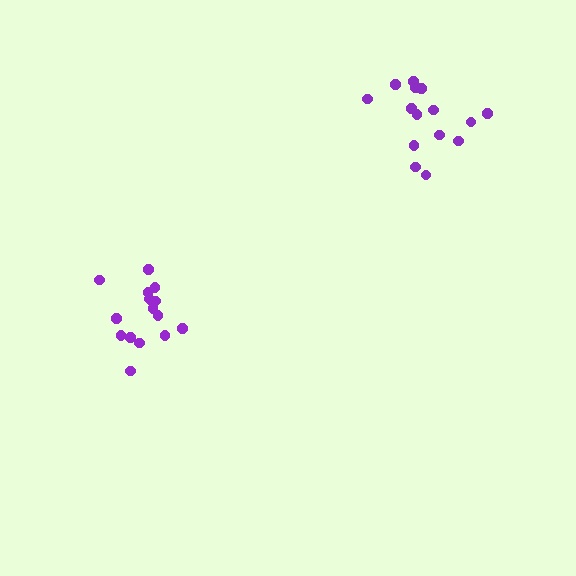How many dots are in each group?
Group 1: 15 dots, Group 2: 16 dots (31 total).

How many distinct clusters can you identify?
There are 2 distinct clusters.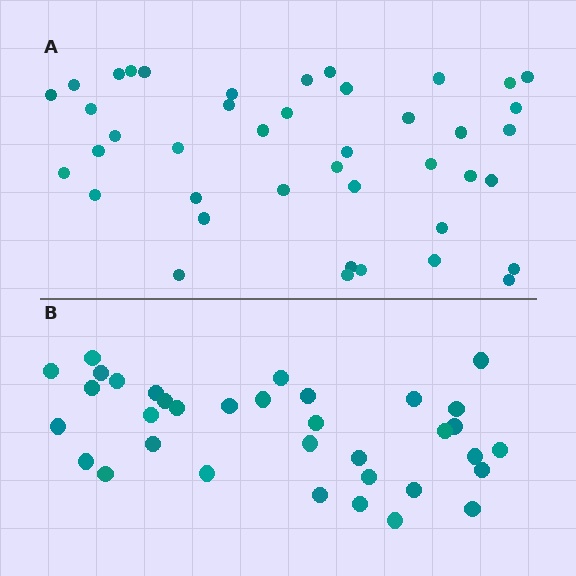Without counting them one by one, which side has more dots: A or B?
Region A (the top region) has more dots.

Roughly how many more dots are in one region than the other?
Region A has roughly 8 or so more dots than region B.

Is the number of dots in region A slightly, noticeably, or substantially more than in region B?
Region A has only slightly more — the two regions are fairly close. The ratio is roughly 1.2 to 1.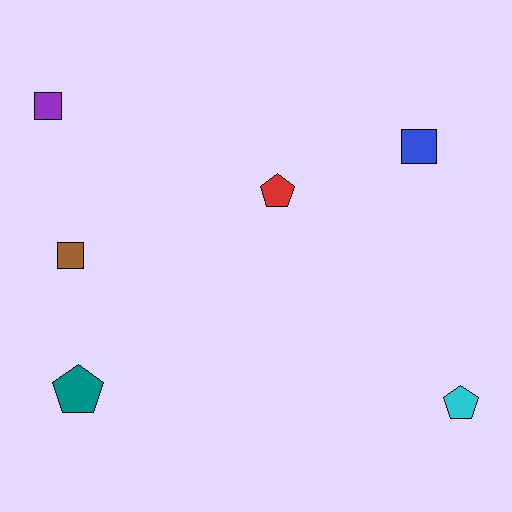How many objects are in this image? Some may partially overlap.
There are 6 objects.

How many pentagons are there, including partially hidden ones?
There are 3 pentagons.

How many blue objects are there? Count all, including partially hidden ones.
There is 1 blue object.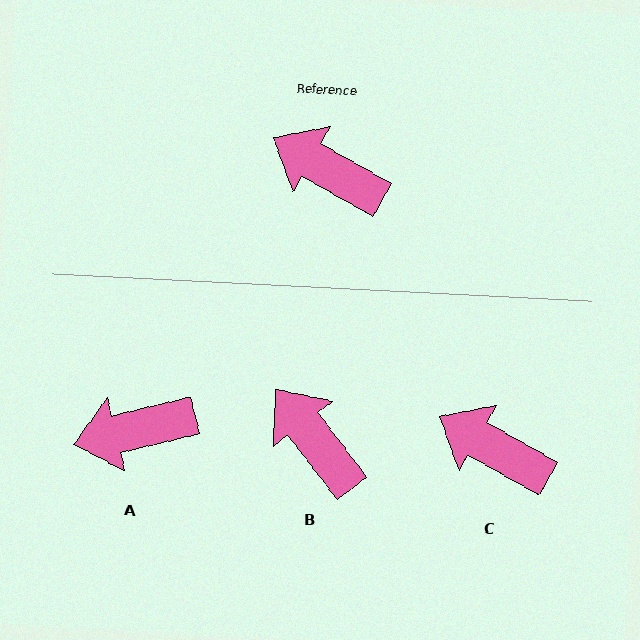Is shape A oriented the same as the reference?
No, it is off by about 43 degrees.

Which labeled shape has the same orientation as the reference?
C.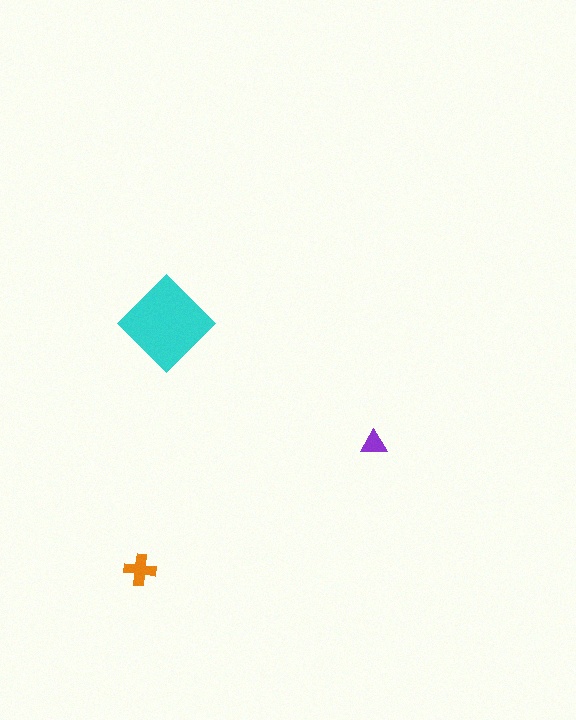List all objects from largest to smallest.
The cyan diamond, the orange cross, the purple triangle.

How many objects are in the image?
There are 3 objects in the image.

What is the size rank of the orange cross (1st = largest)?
2nd.